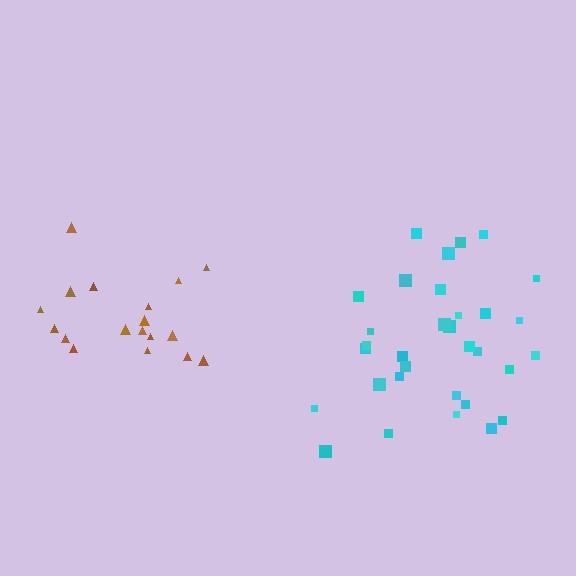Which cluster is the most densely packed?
Brown.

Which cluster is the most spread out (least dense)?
Cyan.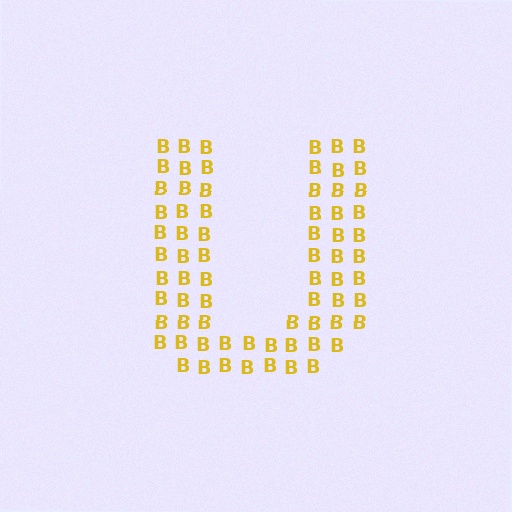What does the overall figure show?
The overall figure shows the letter U.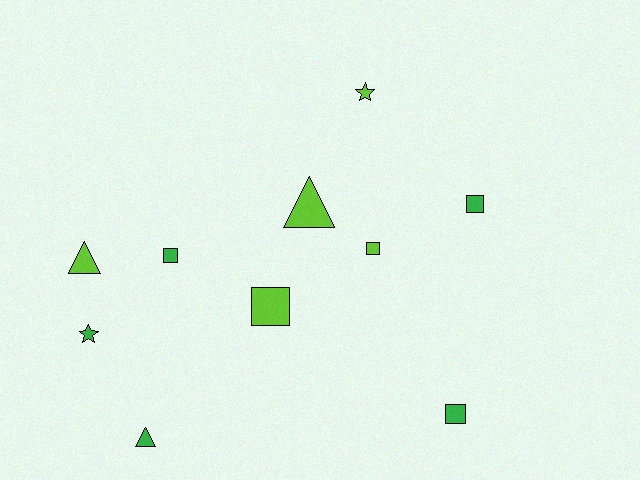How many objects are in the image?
There are 10 objects.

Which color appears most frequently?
Green, with 5 objects.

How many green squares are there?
There are 3 green squares.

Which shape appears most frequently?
Square, with 5 objects.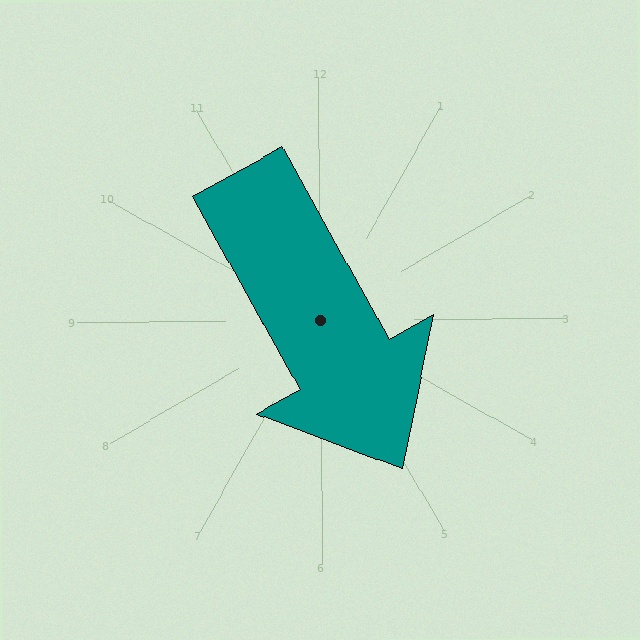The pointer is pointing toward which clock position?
Roughly 5 o'clock.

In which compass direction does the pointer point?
Southeast.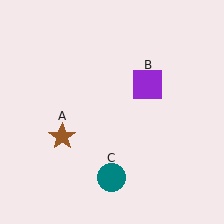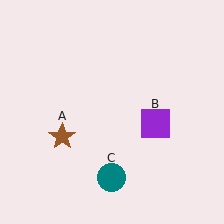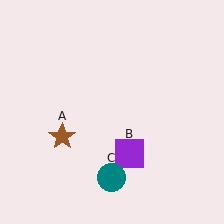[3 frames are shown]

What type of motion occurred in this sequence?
The purple square (object B) rotated clockwise around the center of the scene.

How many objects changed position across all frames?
1 object changed position: purple square (object B).